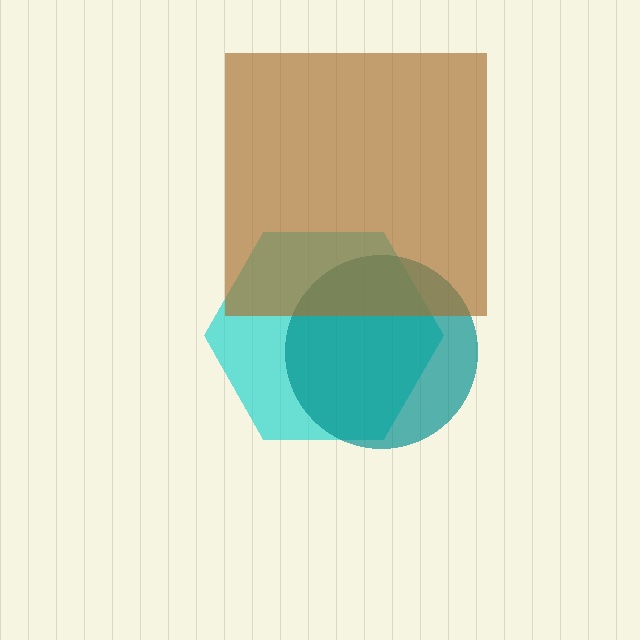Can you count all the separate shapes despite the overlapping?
Yes, there are 3 separate shapes.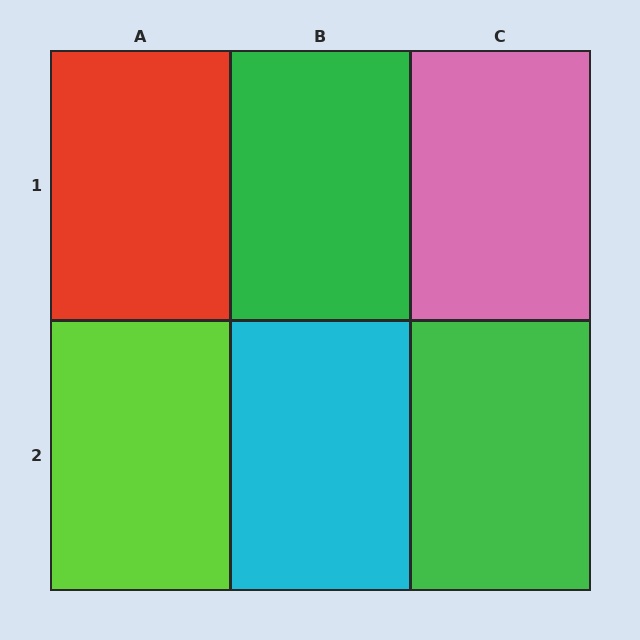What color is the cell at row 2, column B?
Cyan.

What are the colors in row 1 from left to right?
Red, green, pink.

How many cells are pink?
1 cell is pink.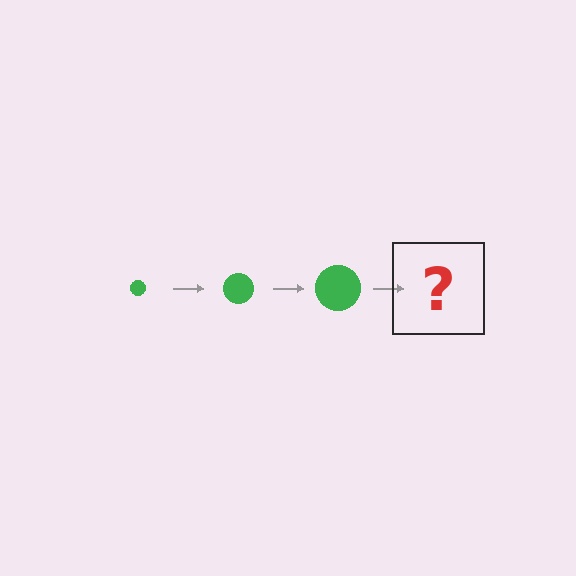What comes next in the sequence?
The next element should be a green circle, larger than the previous one.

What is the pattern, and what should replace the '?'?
The pattern is that the circle gets progressively larger each step. The '?' should be a green circle, larger than the previous one.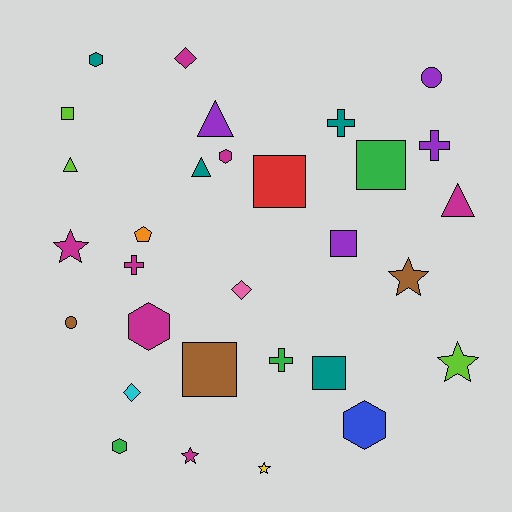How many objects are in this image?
There are 30 objects.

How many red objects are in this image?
There is 1 red object.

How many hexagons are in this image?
There are 5 hexagons.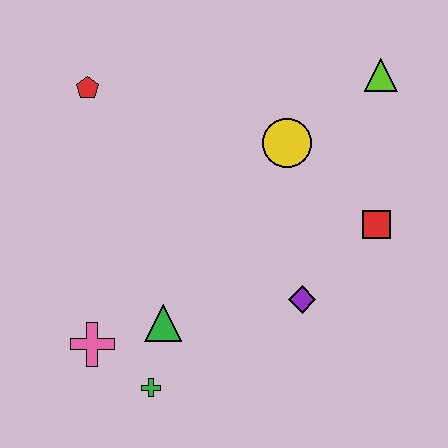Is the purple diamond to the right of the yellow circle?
Yes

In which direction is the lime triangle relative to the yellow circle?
The lime triangle is to the right of the yellow circle.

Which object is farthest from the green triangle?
The lime triangle is farthest from the green triangle.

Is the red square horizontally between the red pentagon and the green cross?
No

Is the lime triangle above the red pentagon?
Yes